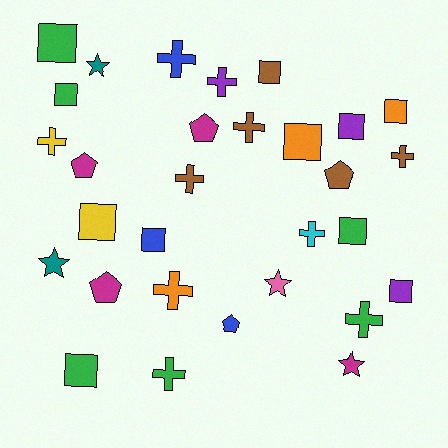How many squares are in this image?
There are 11 squares.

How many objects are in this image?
There are 30 objects.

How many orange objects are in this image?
There are 3 orange objects.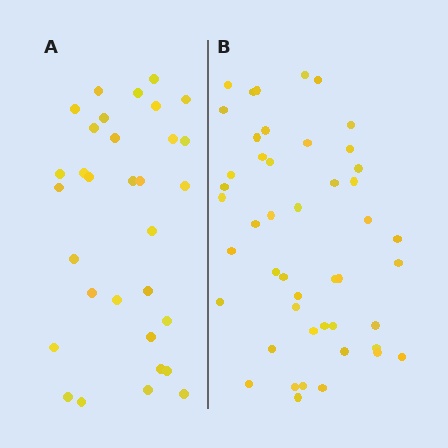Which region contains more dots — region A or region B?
Region B (the right region) has more dots.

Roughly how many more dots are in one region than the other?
Region B has approximately 15 more dots than region A.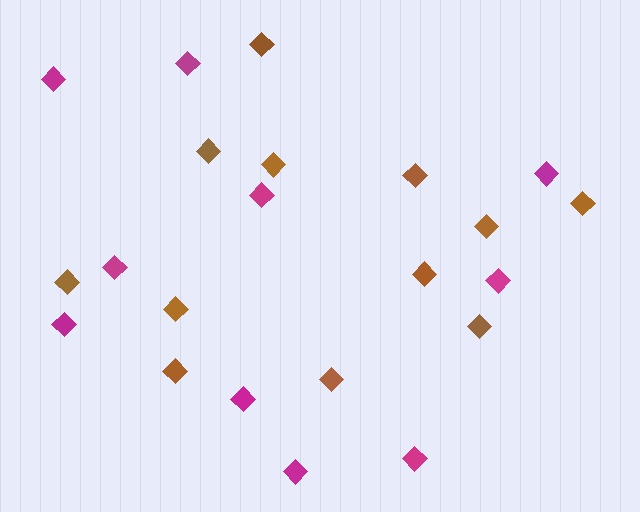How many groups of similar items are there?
There are 2 groups: one group of magenta diamonds (10) and one group of brown diamonds (12).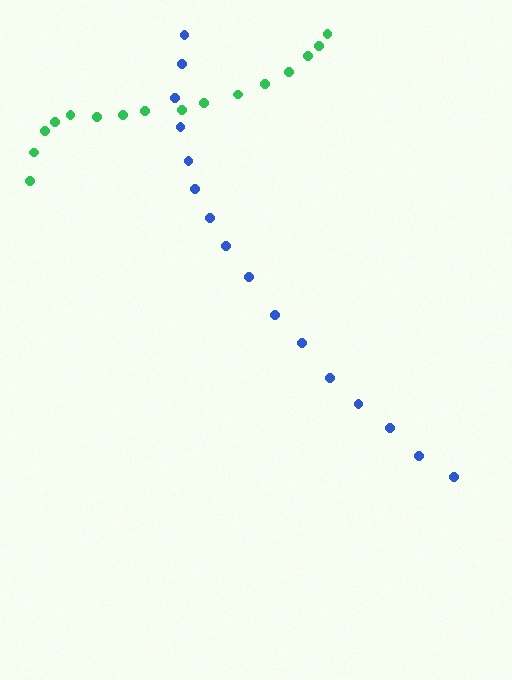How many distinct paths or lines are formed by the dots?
There are 2 distinct paths.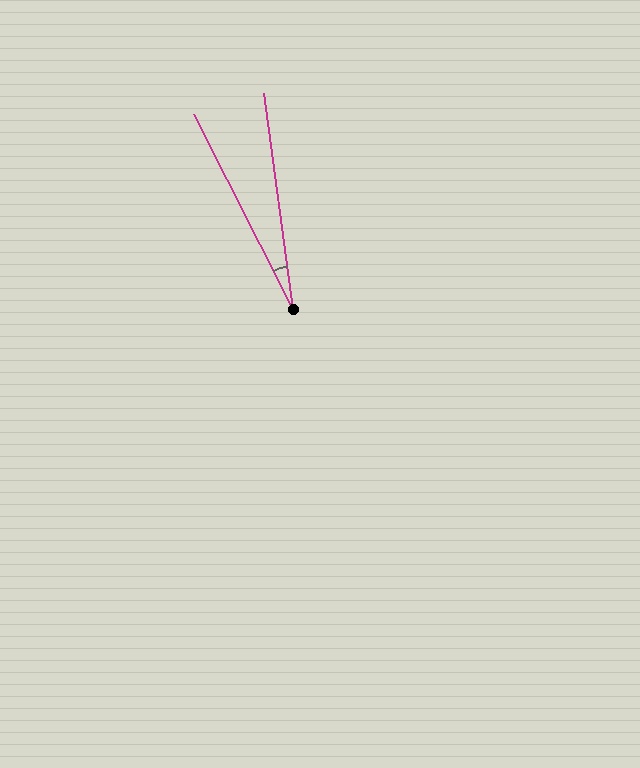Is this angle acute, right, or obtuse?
It is acute.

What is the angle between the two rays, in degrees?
Approximately 19 degrees.